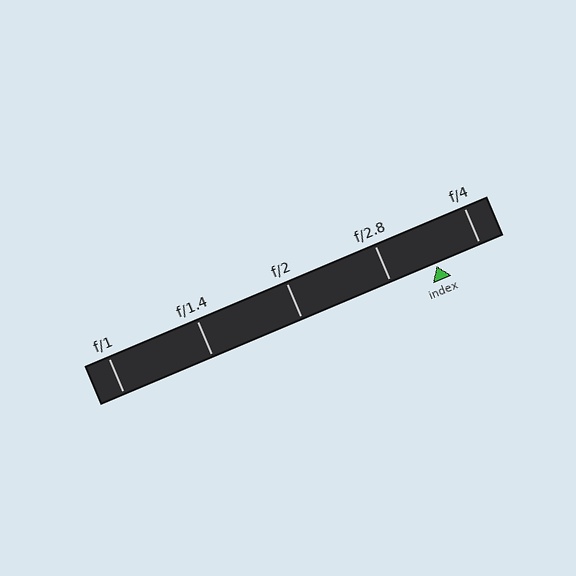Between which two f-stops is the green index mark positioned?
The index mark is between f/2.8 and f/4.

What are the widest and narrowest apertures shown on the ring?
The widest aperture shown is f/1 and the narrowest is f/4.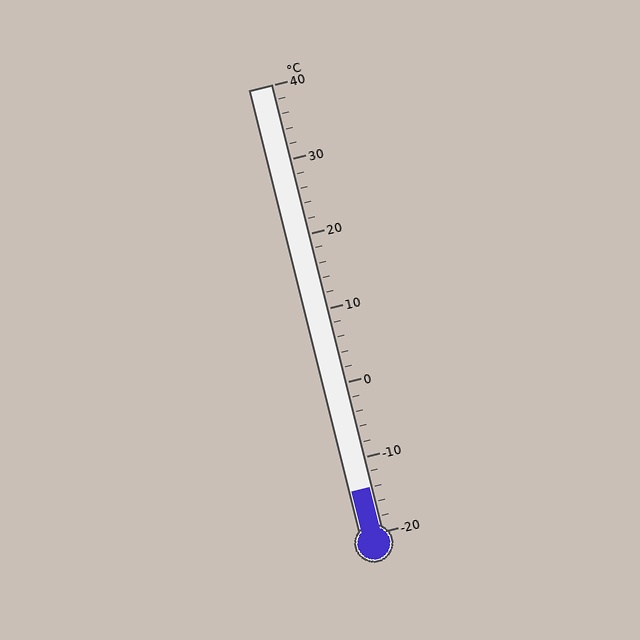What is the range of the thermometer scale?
The thermometer scale ranges from -20°C to 40°C.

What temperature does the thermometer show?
The thermometer shows approximately -14°C.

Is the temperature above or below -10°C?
The temperature is below -10°C.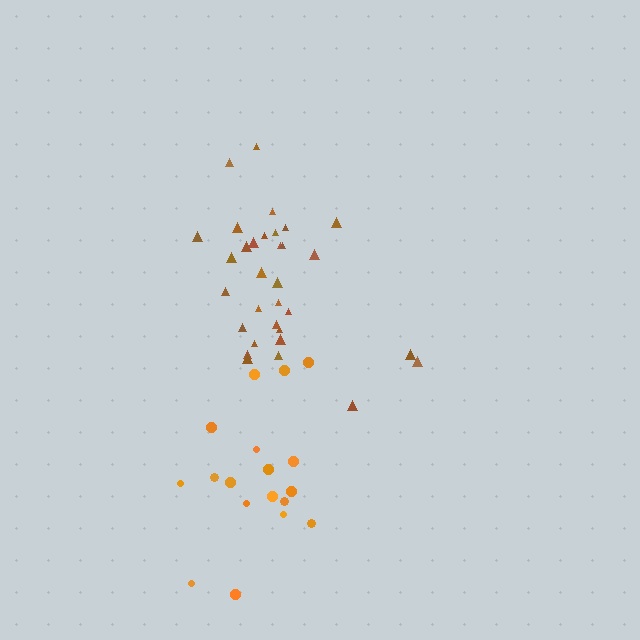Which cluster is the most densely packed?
Brown.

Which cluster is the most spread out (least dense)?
Orange.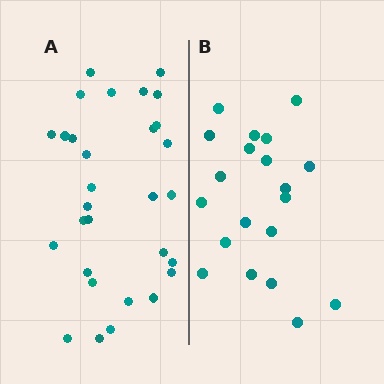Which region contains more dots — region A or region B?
Region A (the left region) has more dots.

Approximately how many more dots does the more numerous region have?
Region A has roughly 10 or so more dots than region B.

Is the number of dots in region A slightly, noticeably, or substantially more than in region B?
Region A has substantially more. The ratio is roughly 1.5 to 1.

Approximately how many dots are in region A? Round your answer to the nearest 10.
About 30 dots.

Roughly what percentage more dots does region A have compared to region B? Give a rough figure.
About 50% more.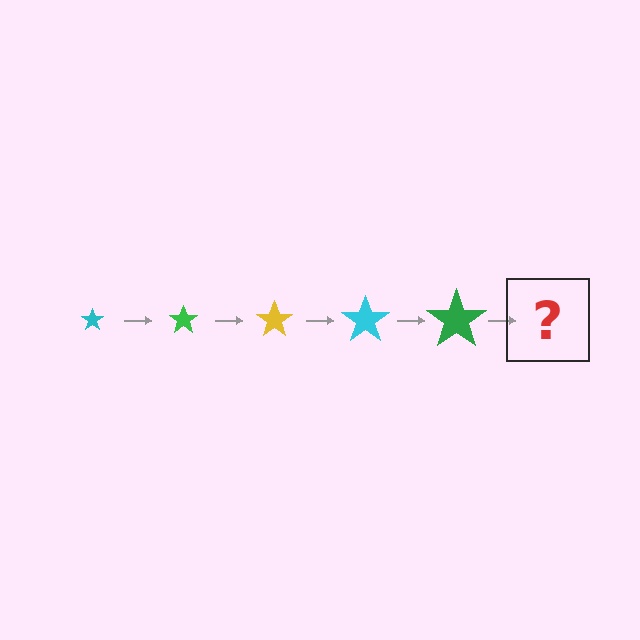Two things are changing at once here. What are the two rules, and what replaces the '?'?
The two rules are that the star grows larger each step and the color cycles through cyan, green, and yellow. The '?' should be a yellow star, larger than the previous one.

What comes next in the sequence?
The next element should be a yellow star, larger than the previous one.